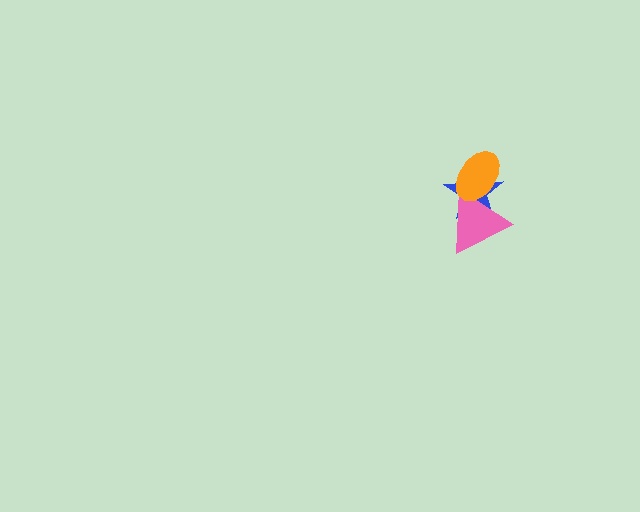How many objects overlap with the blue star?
2 objects overlap with the blue star.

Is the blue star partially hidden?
Yes, it is partially covered by another shape.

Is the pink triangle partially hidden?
Yes, it is partially covered by another shape.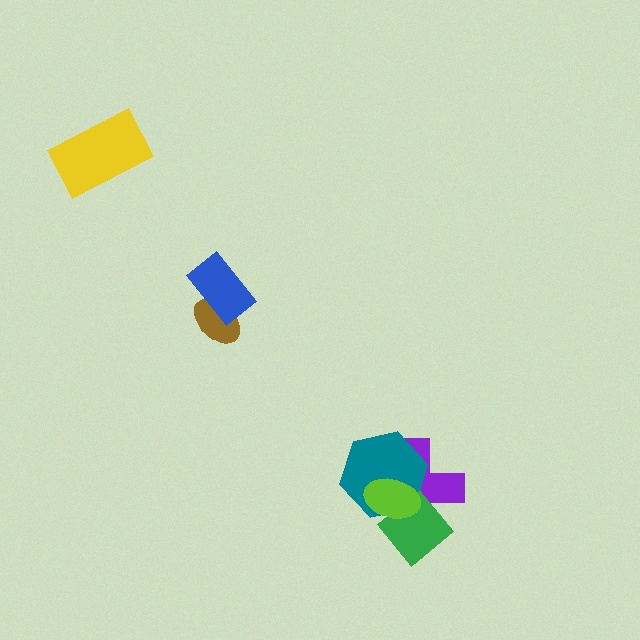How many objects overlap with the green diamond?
3 objects overlap with the green diamond.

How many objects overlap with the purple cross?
3 objects overlap with the purple cross.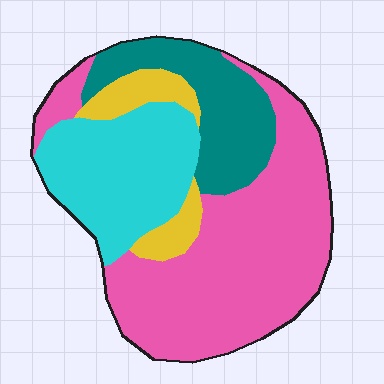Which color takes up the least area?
Yellow, at roughly 10%.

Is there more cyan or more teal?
Cyan.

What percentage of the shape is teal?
Teal takes up about one sixth (1/6) of the shape.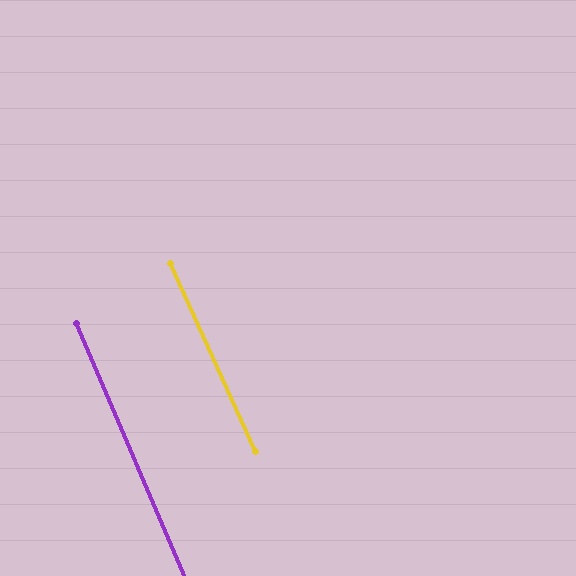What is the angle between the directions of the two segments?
Approximately 1 degree.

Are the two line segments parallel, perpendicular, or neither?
Parallel — their directions differ by only 1.2°.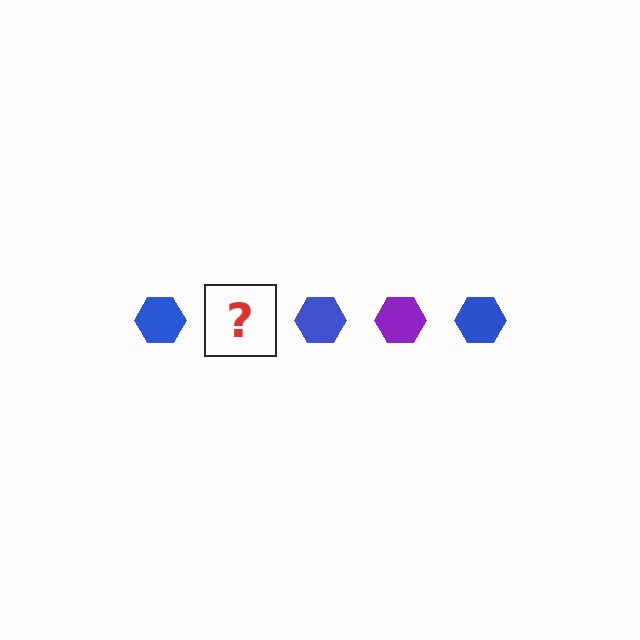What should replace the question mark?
The question mark should be replaced with a purple hexagon.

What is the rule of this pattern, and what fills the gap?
The rule is that the pattern cycles through blue, purple hexagons. The gap should be filled with a purple hexagon.